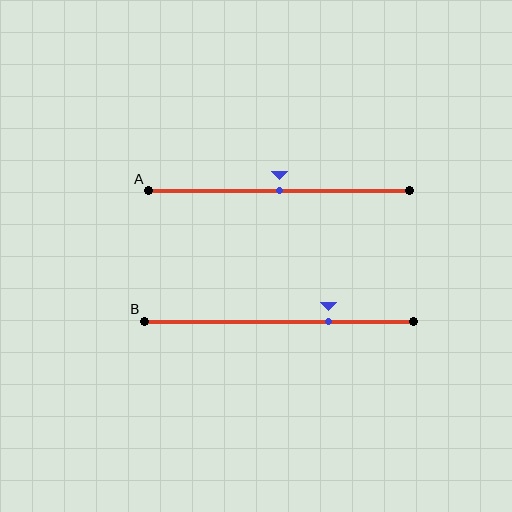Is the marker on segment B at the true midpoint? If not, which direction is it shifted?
No, the marker on segment B is shifted to the right by about 18% of the segment length.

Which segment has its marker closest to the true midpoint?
Segment A has its marker closest to the true midpoint.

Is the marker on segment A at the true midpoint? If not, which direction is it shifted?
Yes, the marker on segment A is at the true midpoint.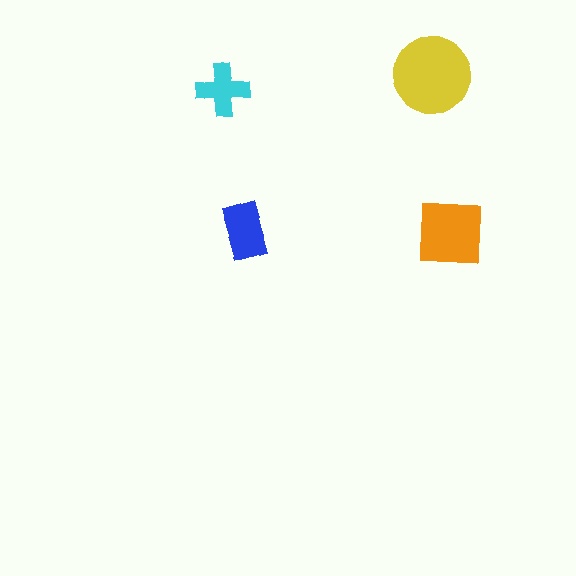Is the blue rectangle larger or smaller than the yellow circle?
Smaller.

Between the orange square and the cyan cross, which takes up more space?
The orange square.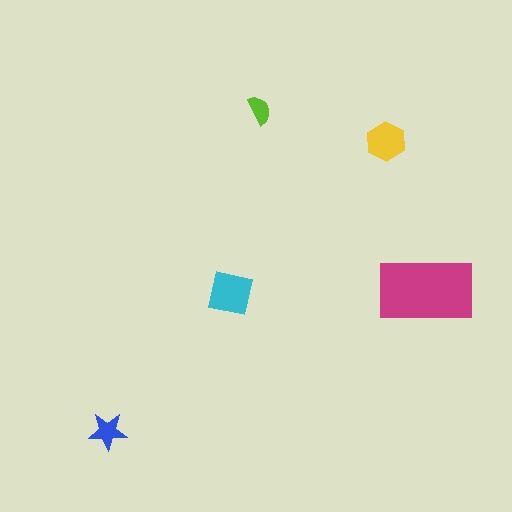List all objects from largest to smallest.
The magenta rectangle, the cyan square, the yellow hexagon, the blue star, the lime semicircle.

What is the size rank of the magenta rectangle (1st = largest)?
1st.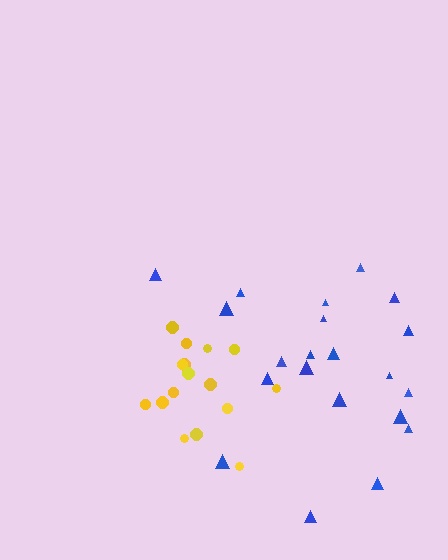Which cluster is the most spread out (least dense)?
Blue.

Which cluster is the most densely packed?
Yellow.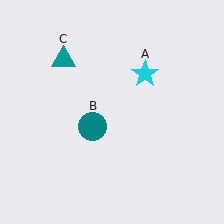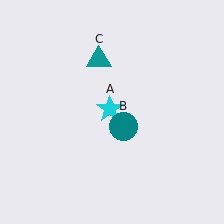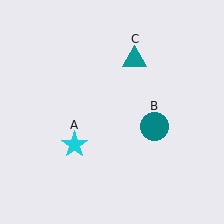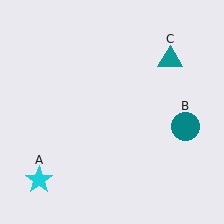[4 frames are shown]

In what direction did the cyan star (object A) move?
The cyan star (object A) moved down and to the left.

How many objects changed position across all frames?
3 objects changed position: cyan star (object A), teal circle (object B), teal triangle (object C).